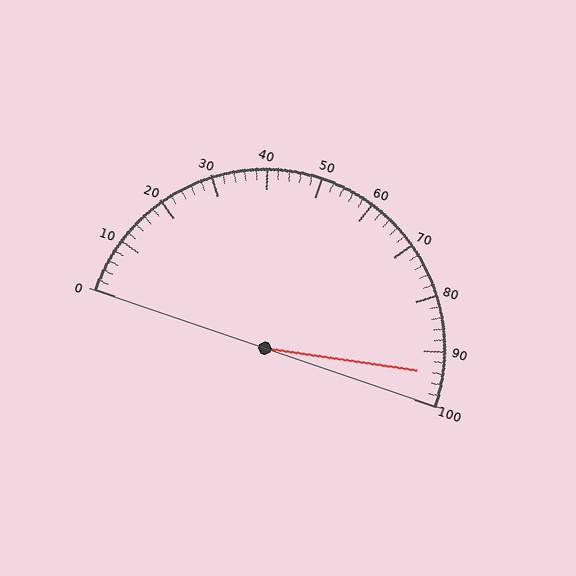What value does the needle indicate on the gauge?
The needle indicates approximately 94.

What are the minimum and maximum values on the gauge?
The gauge ranges from 0 to 100.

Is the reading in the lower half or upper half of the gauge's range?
The reading is in the upper half of the range (0 to 100).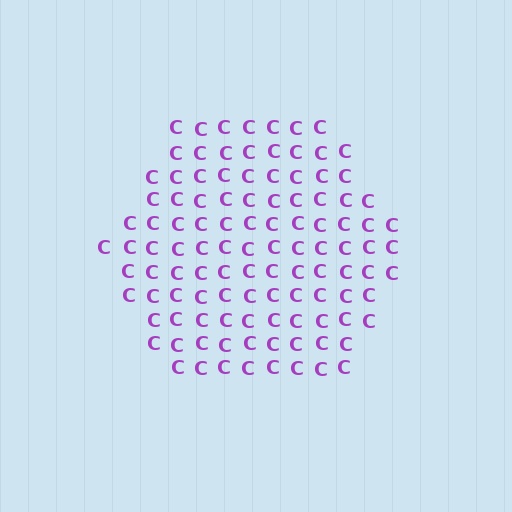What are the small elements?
The small elements are letter C's.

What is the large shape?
The large shape is a hexagon.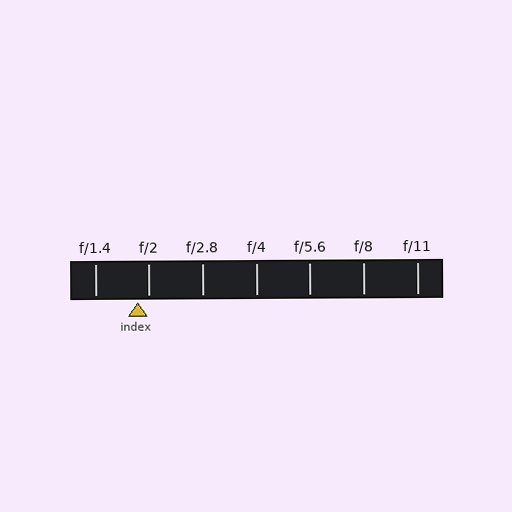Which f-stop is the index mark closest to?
The index mark is closest to f/2.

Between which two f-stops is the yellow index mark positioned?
The index mark is between f/1.4 and f/2.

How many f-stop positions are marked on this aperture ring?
There are 7 f-stop positions marked.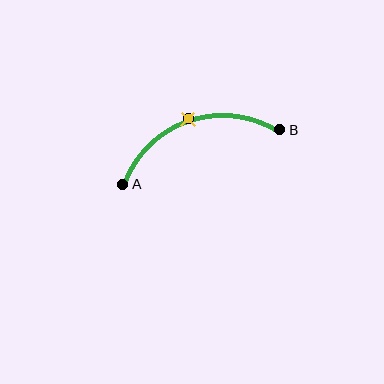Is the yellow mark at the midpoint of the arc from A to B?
Yes. The yellow mark lies on the arc at equal arc-length from both A and B — it is the arc midpoint.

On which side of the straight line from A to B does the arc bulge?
The arc bulges above the straight line connecting A and B.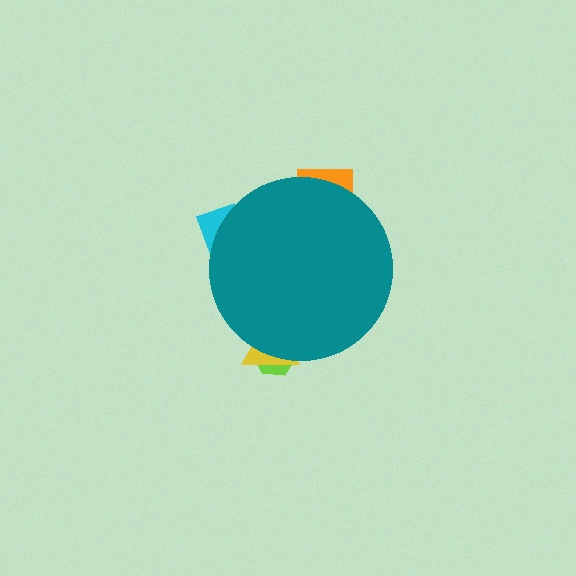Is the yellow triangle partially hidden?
Yes, the yellow triangle is partially hidden behind the teal circle.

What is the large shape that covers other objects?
A teal circle.